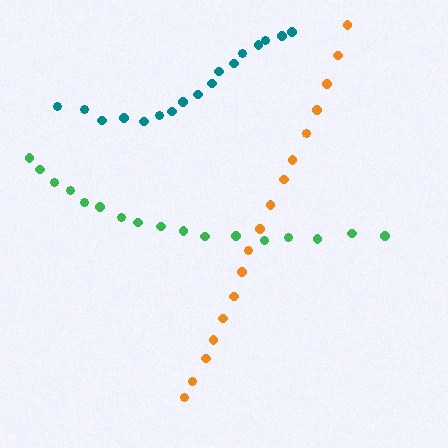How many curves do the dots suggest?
There are 3 distinct paths.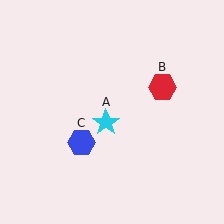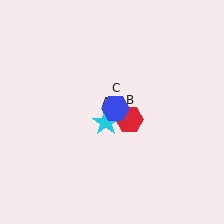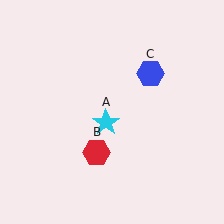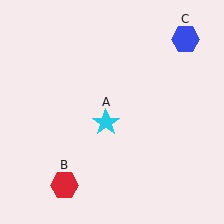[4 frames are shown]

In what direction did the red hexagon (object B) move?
The red hexagon (object B) moved down and to the left.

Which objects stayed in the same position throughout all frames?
Cyan star (object A) remained stationary.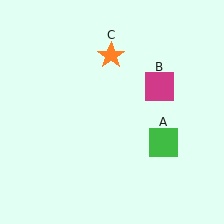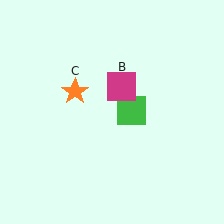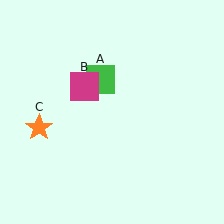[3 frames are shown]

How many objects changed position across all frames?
3 objects changed position: green square (object A), magenta square (object B), orange star (object C).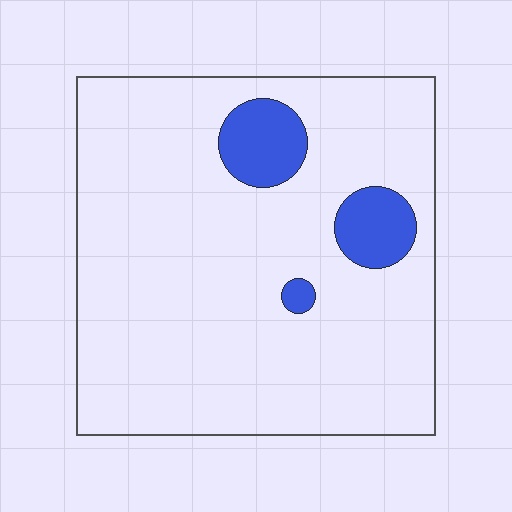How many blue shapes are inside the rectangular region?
3.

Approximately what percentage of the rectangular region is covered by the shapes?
Approximately 10%.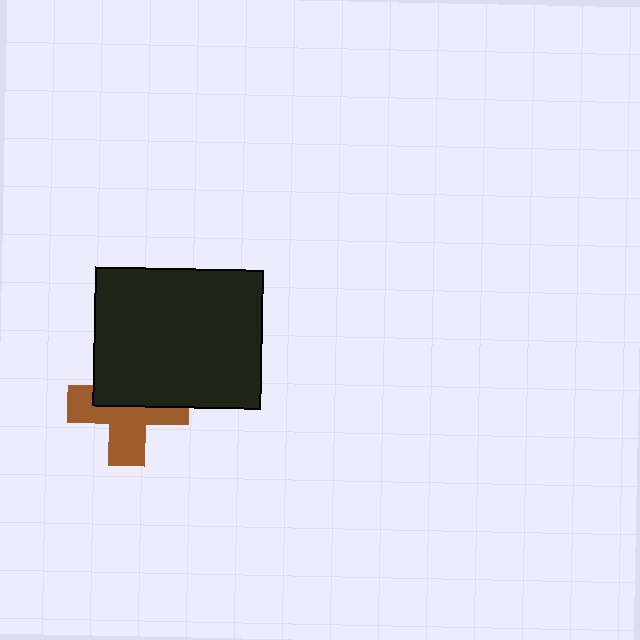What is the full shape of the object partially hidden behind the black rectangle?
The partially hidden object is a brown cross.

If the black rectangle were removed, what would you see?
You would see the complete brown cross.